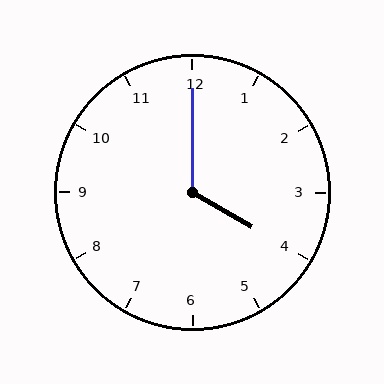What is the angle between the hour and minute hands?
Approximately 120 degrees.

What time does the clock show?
4:00.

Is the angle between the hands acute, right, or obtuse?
It is obtuse.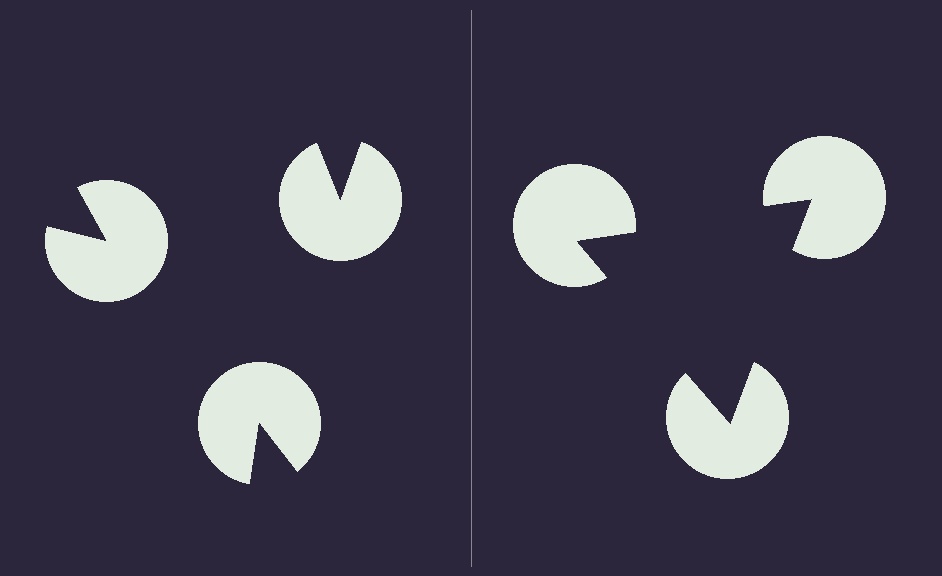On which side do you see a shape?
An illusory triangle appears on the right side. On the left side the wedge cuts are rotated, so no coherent shape forms.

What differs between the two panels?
The pac-man discs are positioned identically on both sides; only the wedge orientations differ. On the right they align to a triangle; on the left they are misaligned.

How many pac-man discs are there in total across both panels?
6 — 3 on each side.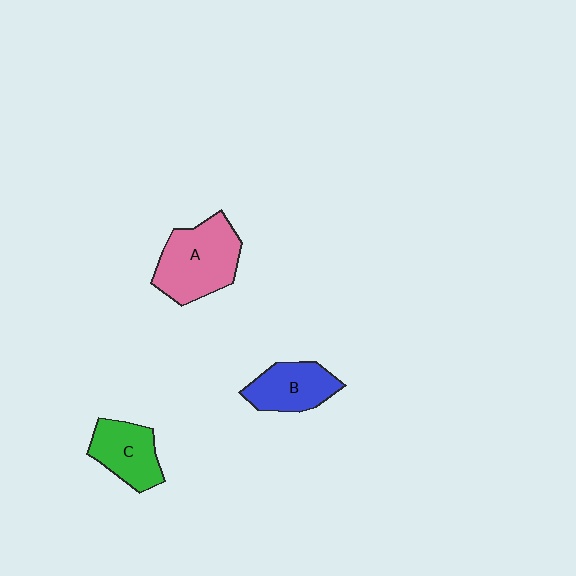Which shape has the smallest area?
Shape C (green).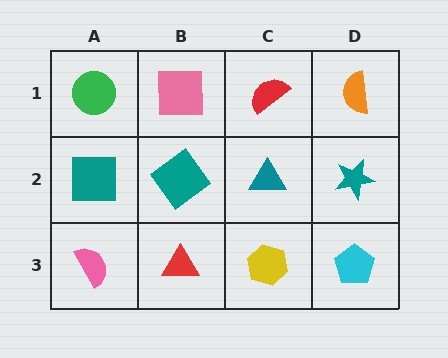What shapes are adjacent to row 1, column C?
A teal triangle (row 2, column C), a pink square (row 1, column B), an orange semicircle (row 1, column D).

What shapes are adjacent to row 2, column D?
An orange semicircle (row 1, column D), a cyan pentagon (row 3, column D), a teal triangle (row 2, column C).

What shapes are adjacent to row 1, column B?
A teal diamond (row 2, column B), a green circle (row 1, column A), a red semicircle (row 1, column C).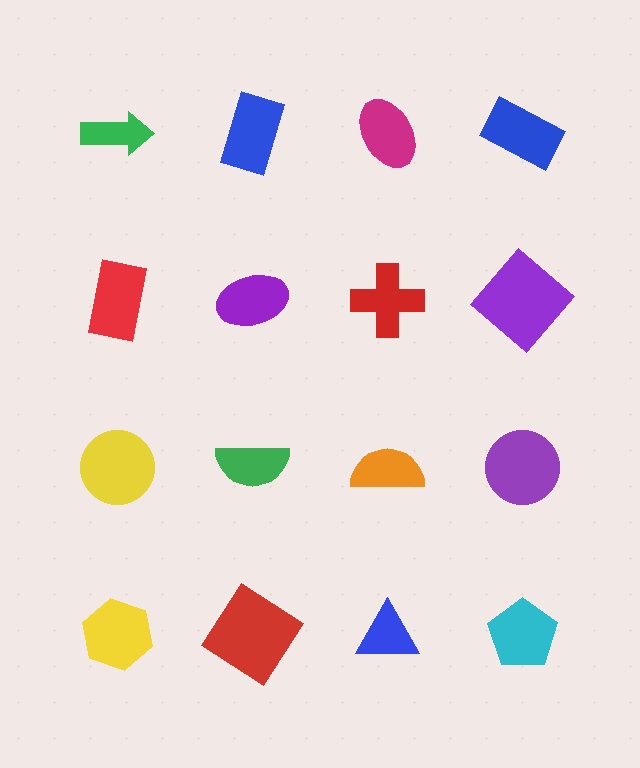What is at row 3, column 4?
A purple circle.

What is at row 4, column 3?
A blue triangle.